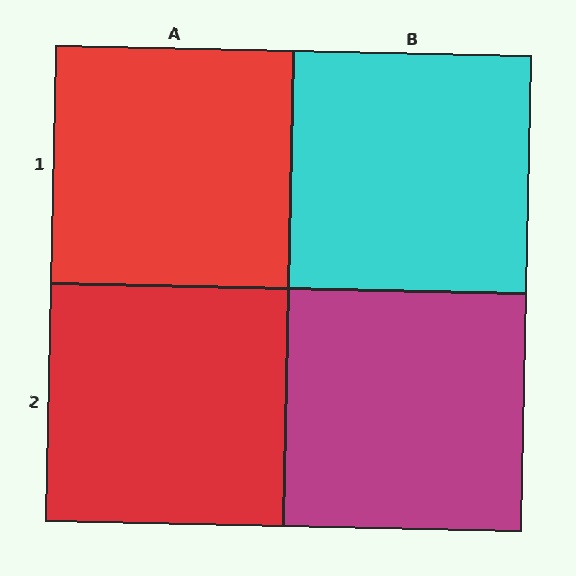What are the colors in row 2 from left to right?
Red, magenta.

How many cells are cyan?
1 cell is cyan.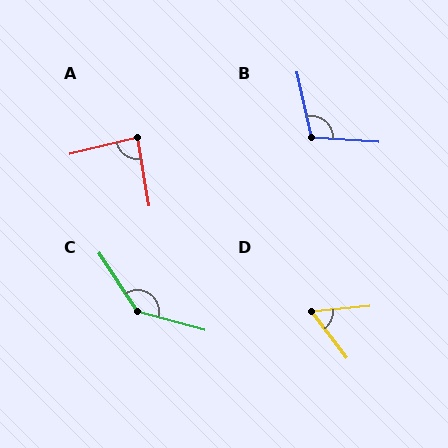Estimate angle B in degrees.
Approximately 106 degrees.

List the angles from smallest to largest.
D (59°), A (85°), B (106°), C (138°).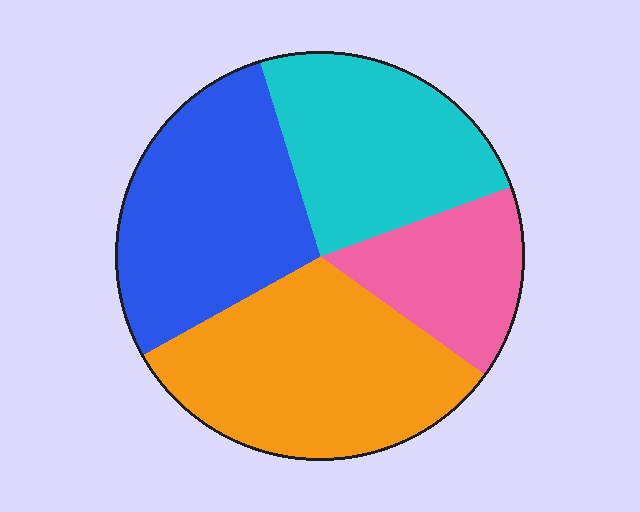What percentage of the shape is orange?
Orange takes up between a sixth and a third of the shape.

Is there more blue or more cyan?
Blue.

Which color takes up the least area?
Pink, at roughly 15%.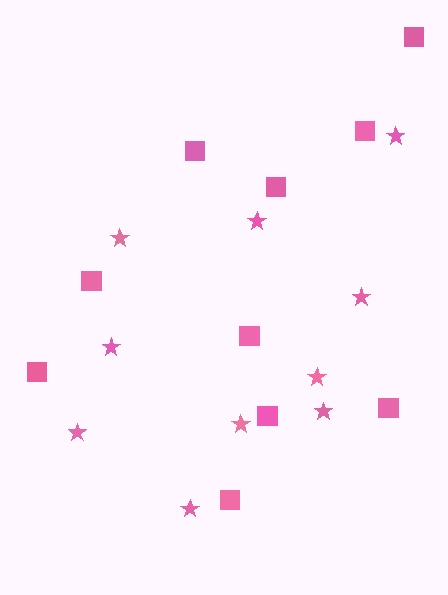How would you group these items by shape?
There are 2 groups: one group of squares (10) and one group of stars (10).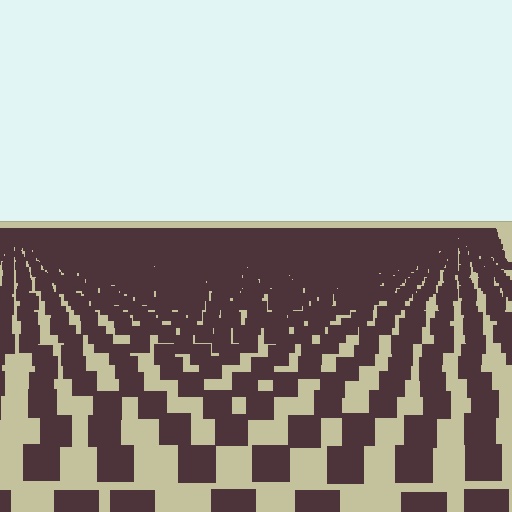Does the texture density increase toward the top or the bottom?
Density increases toward the top.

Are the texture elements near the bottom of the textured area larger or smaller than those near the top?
Larger. Near the bottom, elements are closer to the viewer and appear at a bigger on-screen size.